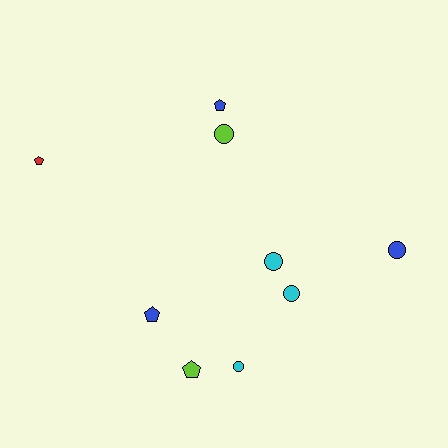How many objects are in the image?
There are 9 objects.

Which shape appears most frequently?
Circle, with 5 objects.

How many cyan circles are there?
There are 3 cyan circles.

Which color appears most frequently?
Cyan, with 3 objects.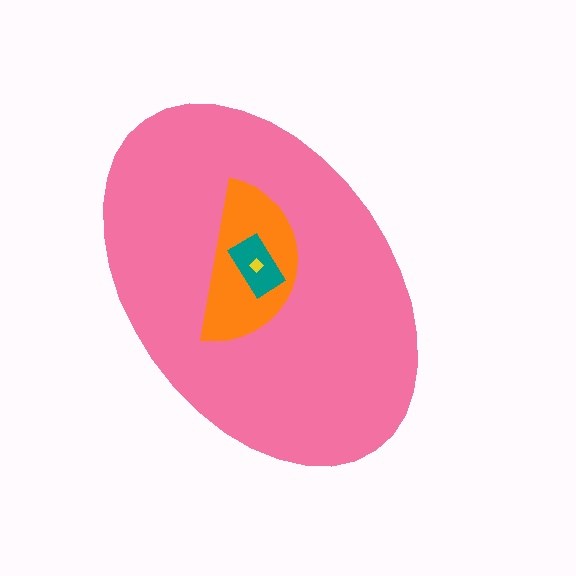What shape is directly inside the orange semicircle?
The teal rectangle.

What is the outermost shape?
The pink ellipse.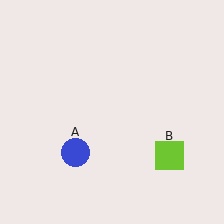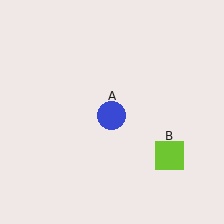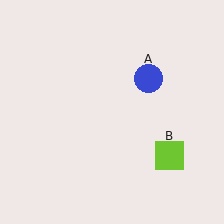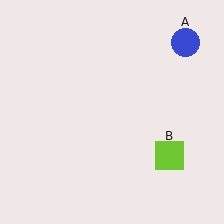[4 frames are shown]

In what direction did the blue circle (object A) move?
The blue circle (object A) moved up and to the right.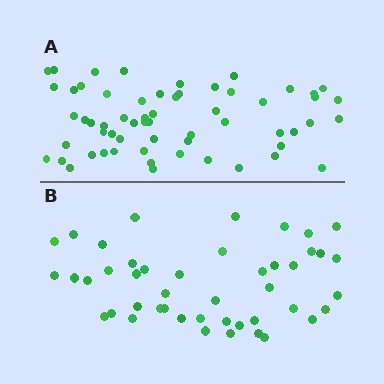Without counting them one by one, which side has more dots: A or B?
Region A (the top region) has more dots.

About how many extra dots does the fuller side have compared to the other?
Region A has approximately 15 more dots than region B.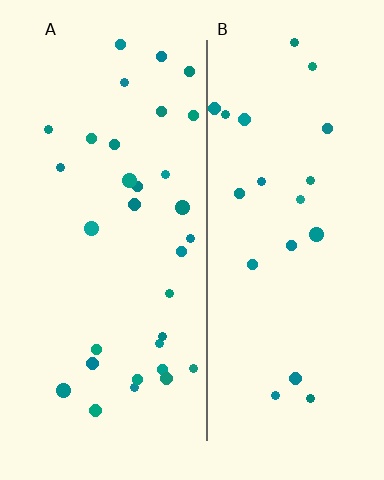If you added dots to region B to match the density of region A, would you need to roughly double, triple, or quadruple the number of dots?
Approximately double.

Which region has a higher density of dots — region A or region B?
A (the left).